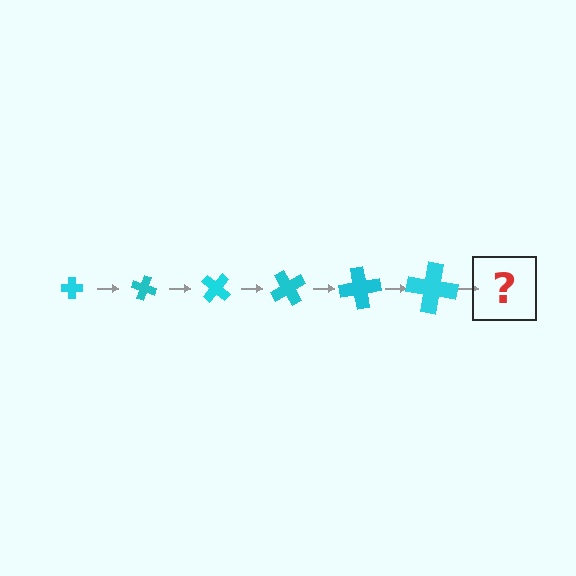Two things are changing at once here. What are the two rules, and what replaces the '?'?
The two rules are that the cross grows larger each step and it rotates 20 degrees each step. The '?' should be a cross, larger than the previous one and rotated 120 degrees from the start.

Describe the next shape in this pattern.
It should be a cross, larger than the previous one and rotated 120 degrees from the start.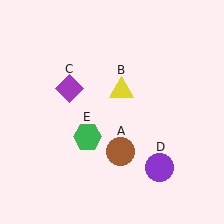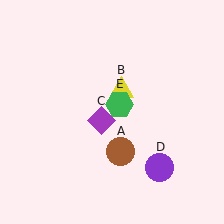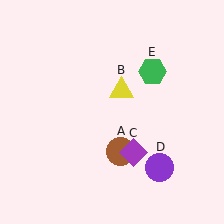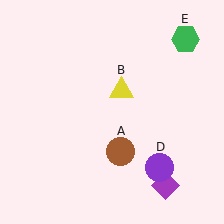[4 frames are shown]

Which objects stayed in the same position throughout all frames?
Brown circle (object A) and yellow triangle (object B) and purple circle (object D) remained stationary.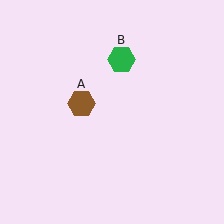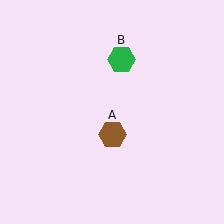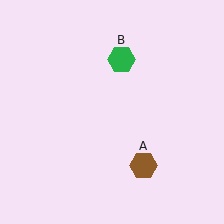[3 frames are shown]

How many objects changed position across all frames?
1 object changed position: brown hexagon (object A).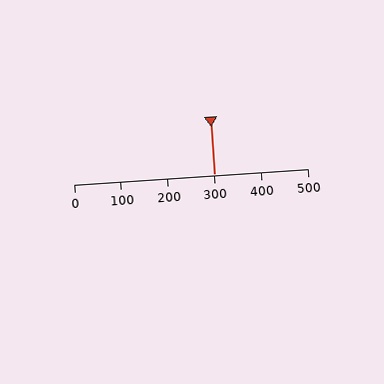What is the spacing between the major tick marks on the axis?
The major ticks are spaced 100 apart.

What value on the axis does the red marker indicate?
The marker indicates approximately 300.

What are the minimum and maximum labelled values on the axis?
The axis runs from 0 to 500.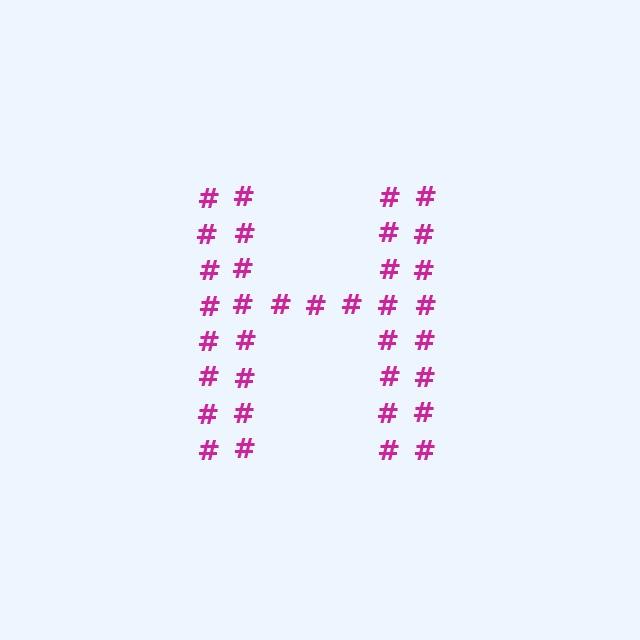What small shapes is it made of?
It is made of small hash symbols.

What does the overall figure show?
The overall figure shows the letter H.